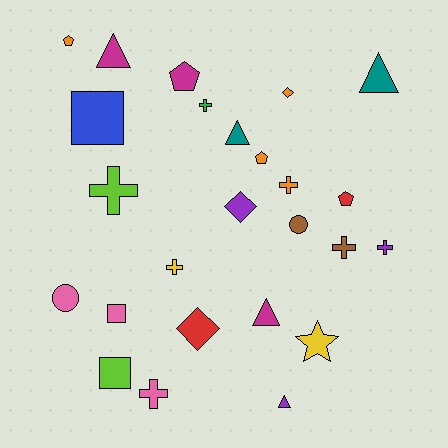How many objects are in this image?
There are 25 objects.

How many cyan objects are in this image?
There are no cyan objects.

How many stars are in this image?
There is 1 star.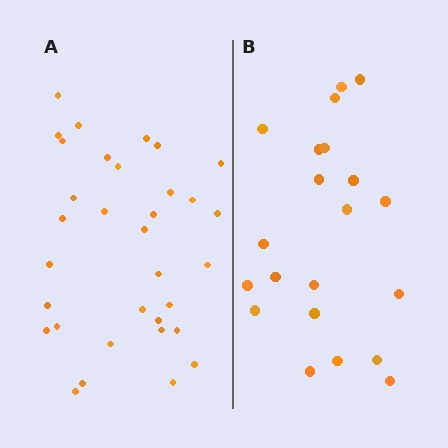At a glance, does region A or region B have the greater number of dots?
Region A (the left region) has more dots.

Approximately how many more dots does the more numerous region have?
Region A has roughly 12 or so more dots than region B.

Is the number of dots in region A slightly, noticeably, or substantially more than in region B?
Region A has substantially more. The ratio is roughly 1.6 to 1.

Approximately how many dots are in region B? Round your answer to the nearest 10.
About 20 dots. (The exact count is 21, which rounds to 20.)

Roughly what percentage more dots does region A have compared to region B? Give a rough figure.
About 55% more.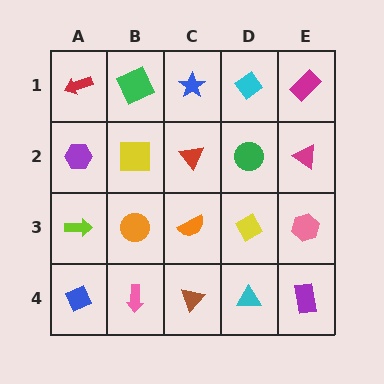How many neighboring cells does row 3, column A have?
3.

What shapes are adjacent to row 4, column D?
A yellow diamond (row 3, column D), a brown triangle (row 4, column C), a purple rectangle (row 4, column E).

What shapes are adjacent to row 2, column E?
A magenta rectangle (row 1, column E), a pink hexagon (row 3, column E), a green circle (row 2, column D).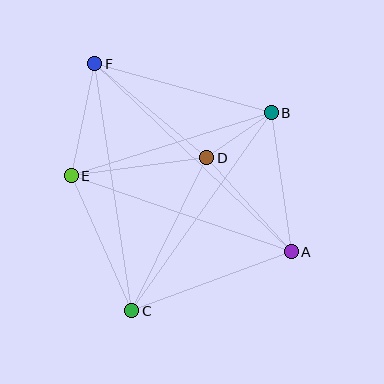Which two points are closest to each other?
Points B and D are closest to each other.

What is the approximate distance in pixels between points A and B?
The distance between A and B is approximately 140 pixels.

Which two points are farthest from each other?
Points A and F are farthest from each other.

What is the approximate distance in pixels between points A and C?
The distance between A and C is approximately 170 pixels.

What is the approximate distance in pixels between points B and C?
The distance between B and C is approximately 242 pixels.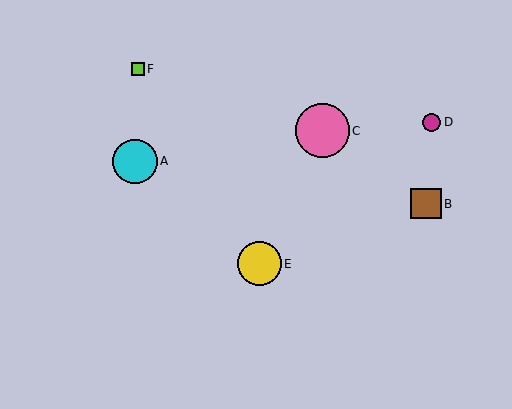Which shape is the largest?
The pink circle (labeled C) is the largest.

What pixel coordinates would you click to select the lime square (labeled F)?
Click at (138, 69) to select the lime square F.